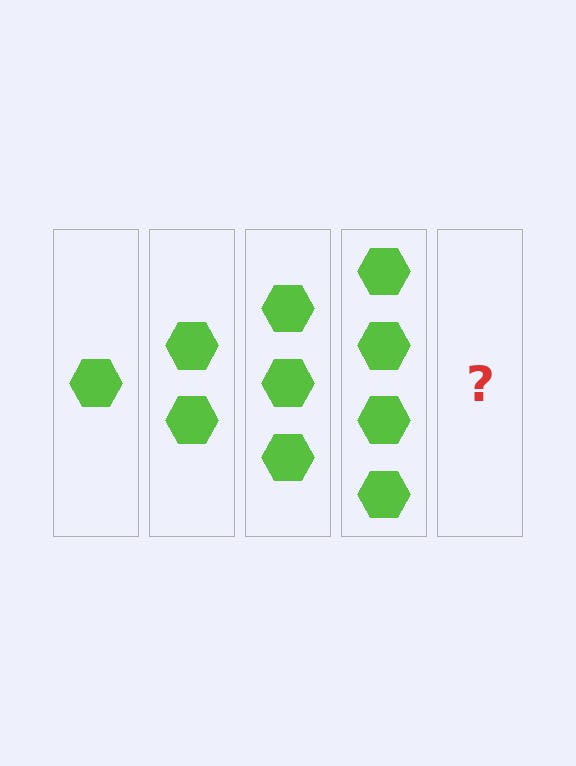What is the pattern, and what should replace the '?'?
The pattern is that each step adds one more hexagon. The '?' should be 5 hexagons.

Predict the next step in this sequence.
The next step is 5 hexagons.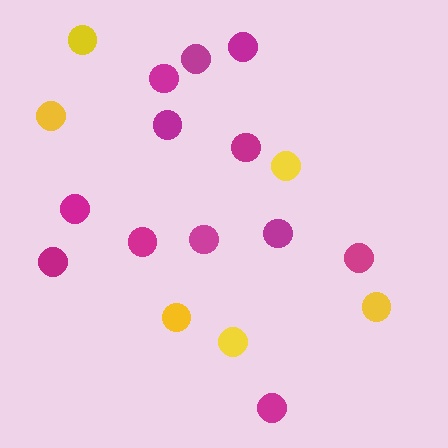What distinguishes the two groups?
There are 2 groups: one group of magenta circles (12) and one group of yellow circles (6).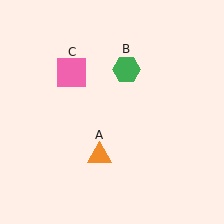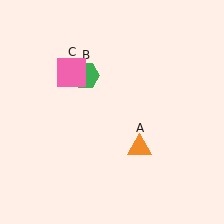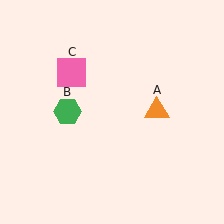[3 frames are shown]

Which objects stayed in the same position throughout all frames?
Pink square (object C) remained stationary.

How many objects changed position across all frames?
2 objects changed position: orange triangle (object A), green hexagon (object B).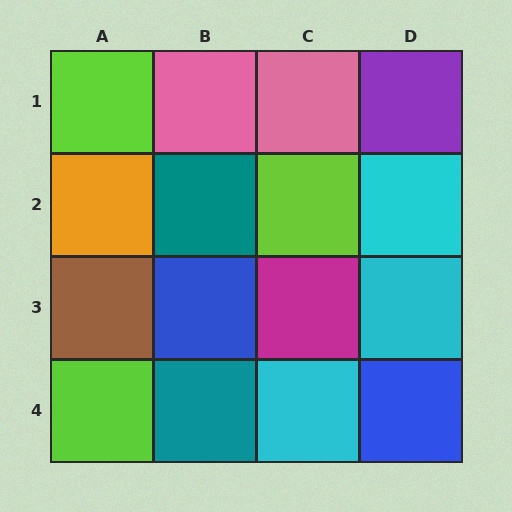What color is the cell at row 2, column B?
Teal.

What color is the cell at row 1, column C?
Pink.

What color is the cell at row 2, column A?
Orange.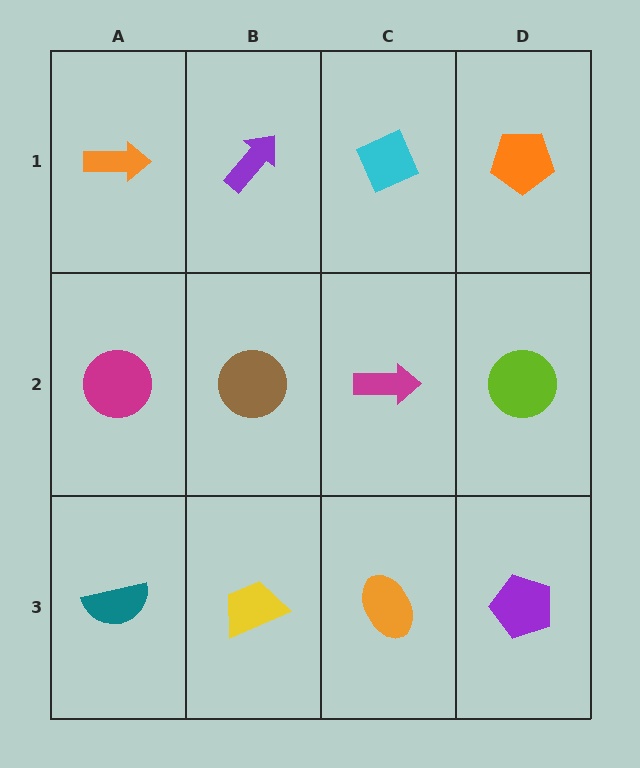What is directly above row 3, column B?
A brown circle.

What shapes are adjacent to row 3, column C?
A magenta arrow (row 2, column C), a yellow trapezoid (row 3, column B), a purple pentagon (row 3, column D).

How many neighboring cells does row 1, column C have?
3.